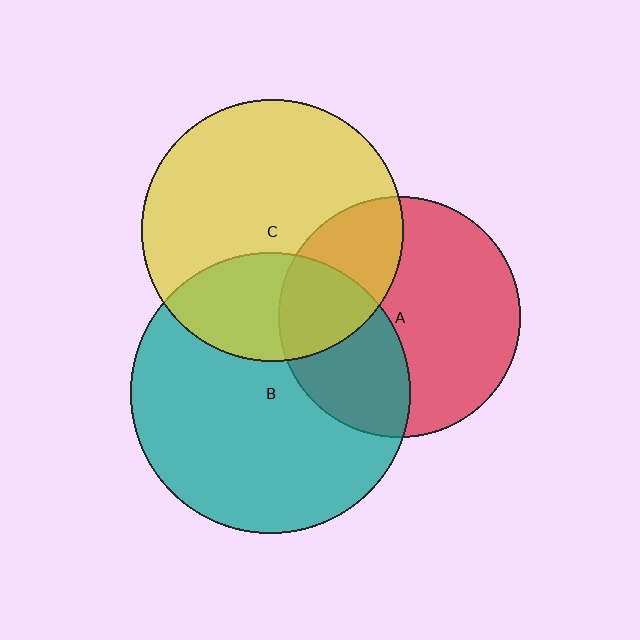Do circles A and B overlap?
Yes.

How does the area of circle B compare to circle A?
Approximately 1.3 times.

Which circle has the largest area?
Circle B (teal).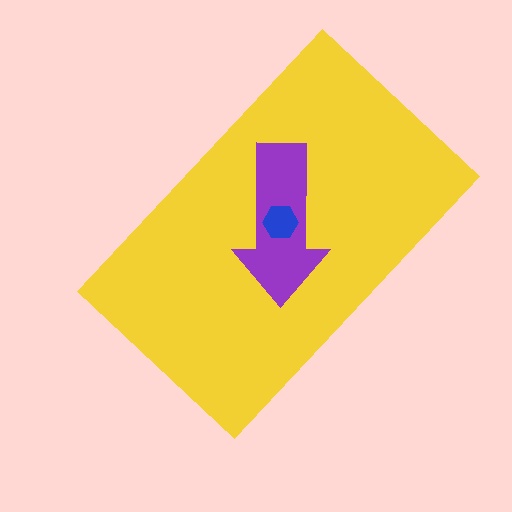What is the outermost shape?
The yellow rectangle.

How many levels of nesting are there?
3.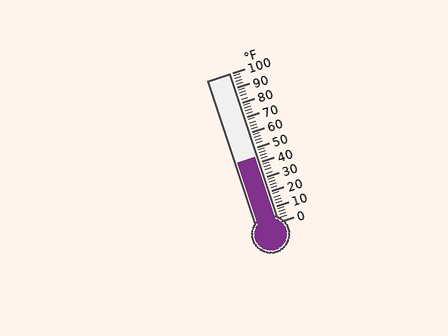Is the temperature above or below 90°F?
The temperature is below 90°F.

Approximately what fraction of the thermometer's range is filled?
The thermometer is filled to approximately 45% of its range.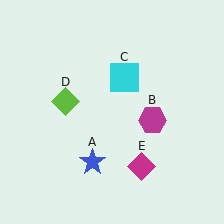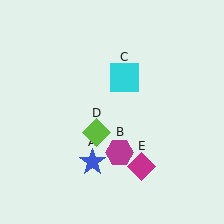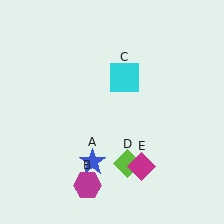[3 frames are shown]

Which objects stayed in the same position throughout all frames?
Blue star (object A) and cyan square (object C) and magenta diamond (object E) remained stationary.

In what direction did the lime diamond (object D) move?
The lime diamond (object D) moved down and to the right.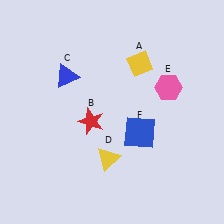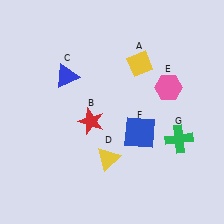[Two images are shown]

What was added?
A green cross (G) was added in Image 2.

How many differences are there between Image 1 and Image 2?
There is 1 difference between the two images.